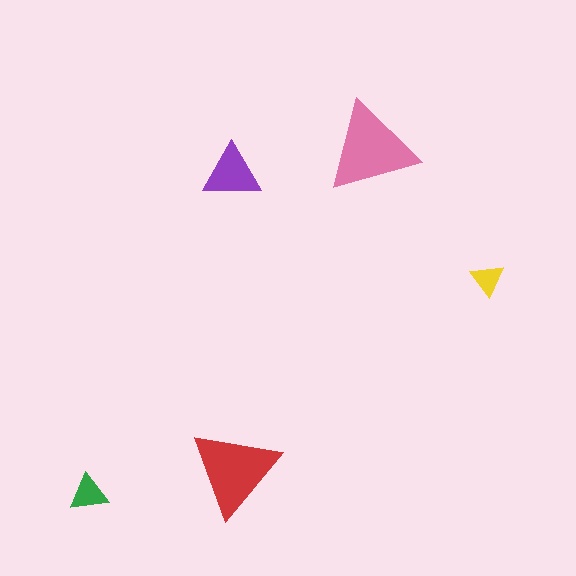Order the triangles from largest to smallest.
the pink one, the red one, the purple one, the green one, the yellow one.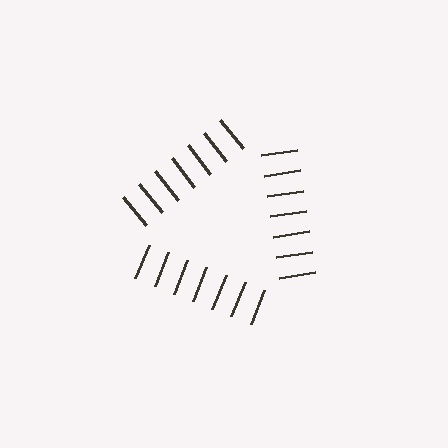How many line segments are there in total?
21 — 7 along each of the 3 edges.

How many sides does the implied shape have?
3 sides — the line-ends trace a triangle.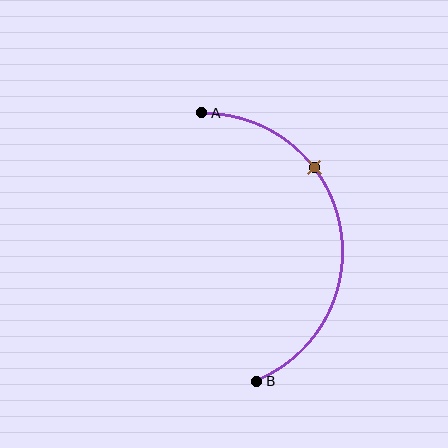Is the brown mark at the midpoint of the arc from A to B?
No. The brown mark lies on the arc but is closer to endpoint A. The arc midpoint would be at the point on the curve equidistant along the arc from both A and B.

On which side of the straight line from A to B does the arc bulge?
The arc bulges to the right of the straight line connecting A and B.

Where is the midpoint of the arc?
The arc midpoint is the point on the curve farthest from the straight line joining A and B. It sits to the right of that line.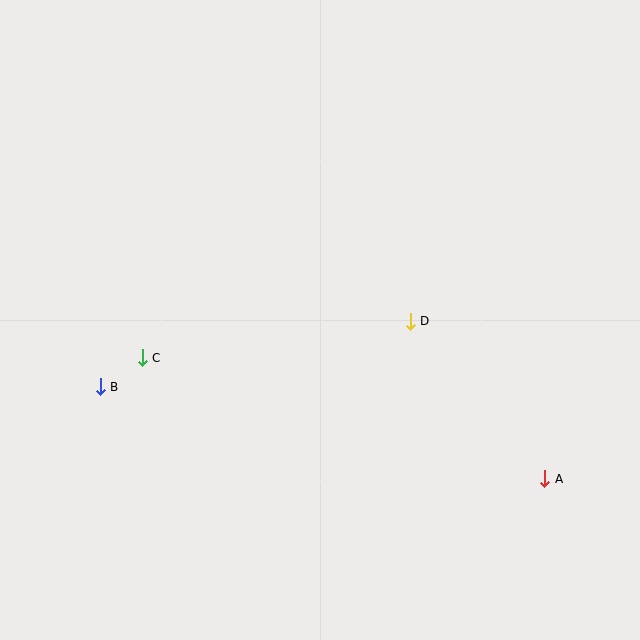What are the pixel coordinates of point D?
Point D is at (410, 321).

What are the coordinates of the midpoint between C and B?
The midpoint between C and B is at (121, 372).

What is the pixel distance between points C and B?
The distance between C and B is 51 pixels.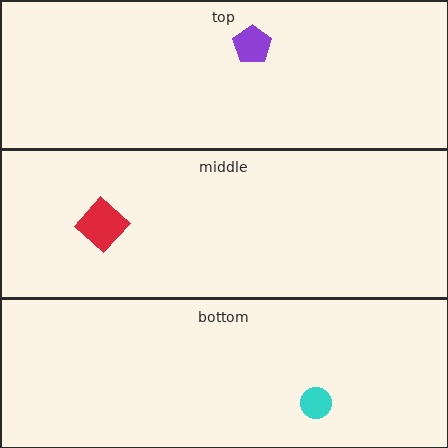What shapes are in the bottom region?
The cyan circle.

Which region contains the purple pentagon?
The top region.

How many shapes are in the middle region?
1.